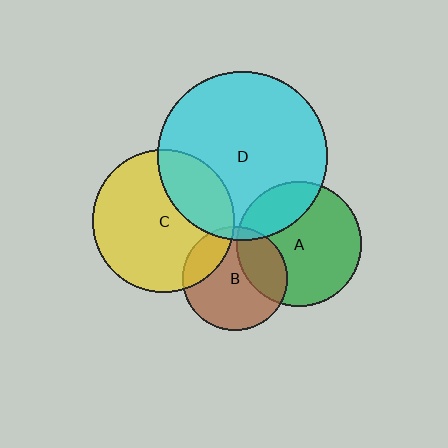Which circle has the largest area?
Circle D (cyan).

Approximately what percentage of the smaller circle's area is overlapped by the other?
Approximately 25%.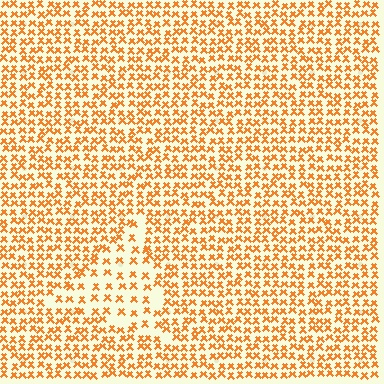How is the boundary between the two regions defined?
The boundary is defined by a change in element density (approximately 2.0x ratio). All elements are the same color, size, and shape.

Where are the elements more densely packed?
The elements are more densely packed outside the triangle boundary.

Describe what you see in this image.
The image contains small orange elements arranged at two different densities. A triangle-shaped region is visible where the elements are less densely packed than the surrounding area.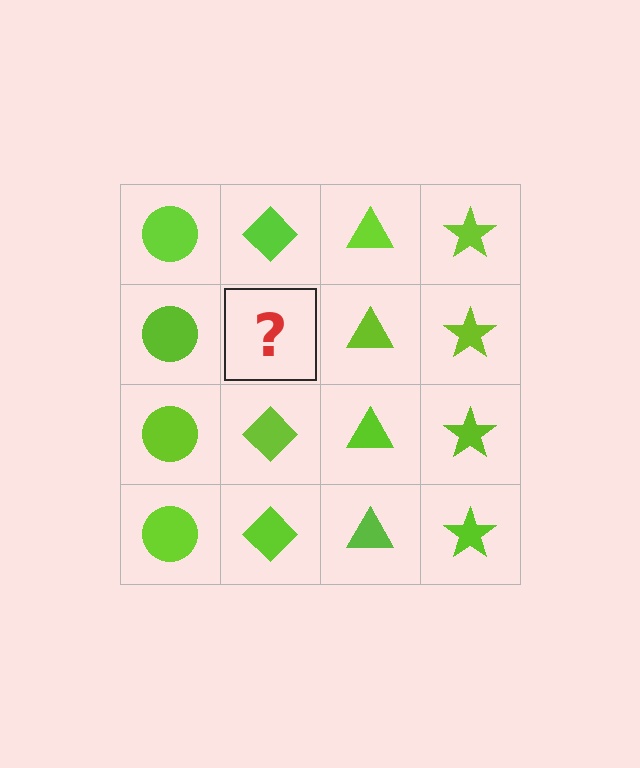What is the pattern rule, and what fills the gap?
The rule is that each column has a consistent shape. The gap should be filled with a lime diamond.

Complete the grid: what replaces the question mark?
The question mark should be replaced with a lime diamond.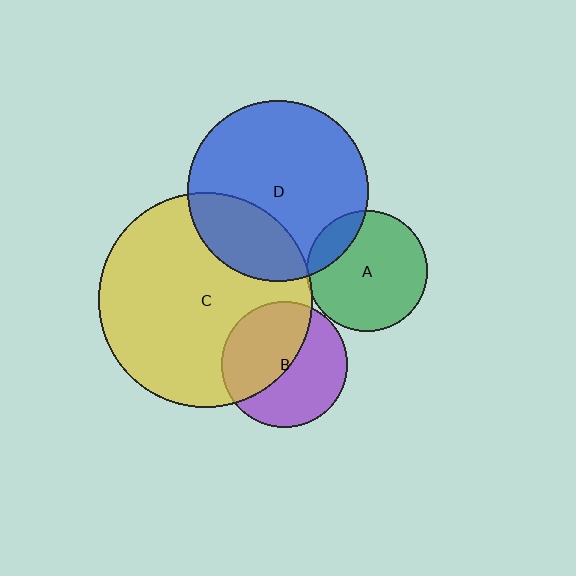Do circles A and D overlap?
Yes.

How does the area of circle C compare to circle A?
Approximately 3.1 times.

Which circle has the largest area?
Circle C (yellow).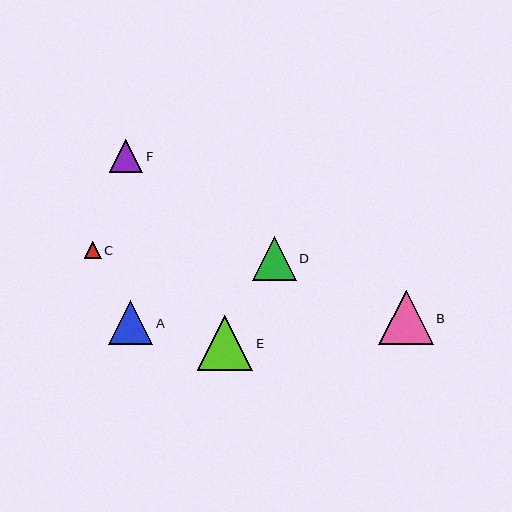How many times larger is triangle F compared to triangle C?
Triangle F is approximately 2.0 times the size of triangle C.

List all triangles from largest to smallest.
From largest to smallest: E, B, A, D, F, C.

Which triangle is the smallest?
Triangle C is the smallest with a size of approximately 17 pixels.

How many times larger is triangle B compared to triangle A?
Triangle B is approximately 1.2 times the size of triangle A.